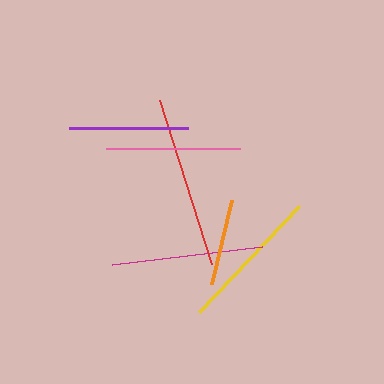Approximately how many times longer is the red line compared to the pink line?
The red line is approximately 1.3 times the length of the pink line.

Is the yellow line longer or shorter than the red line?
The red line is longer than the yellow line.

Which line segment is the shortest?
The orange line is the shortest at approximately 86 pixels.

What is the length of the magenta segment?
The magenta segment is approximately 150 pixels long.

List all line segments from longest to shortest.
From longest to shortest: red, magenta, yellow, pink, purple, orange.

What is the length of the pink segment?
The pink segment is approximately 135 pixels long.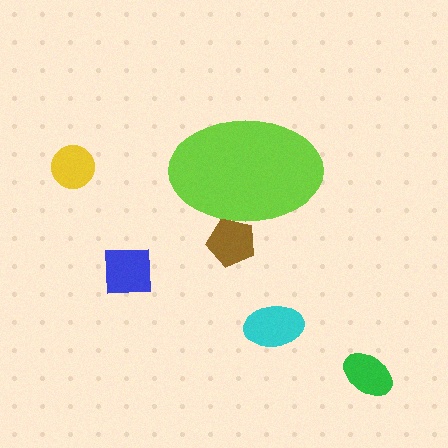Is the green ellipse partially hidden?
No, the green ellipse is fully visible.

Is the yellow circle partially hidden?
No, the yellow circle is fully visible.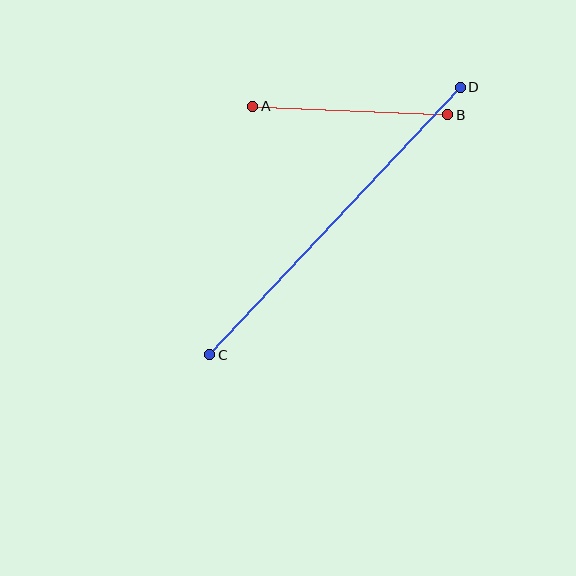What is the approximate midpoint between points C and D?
The midpoint is at approximately (335, 221) pixels.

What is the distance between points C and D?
The distance is approximately 366 pixels.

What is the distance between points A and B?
The distance is approximately 195 pixels.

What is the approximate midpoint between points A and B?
The midpoint is at approximately (350, 110) pixels.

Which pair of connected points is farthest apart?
Points C and D are farthest apart.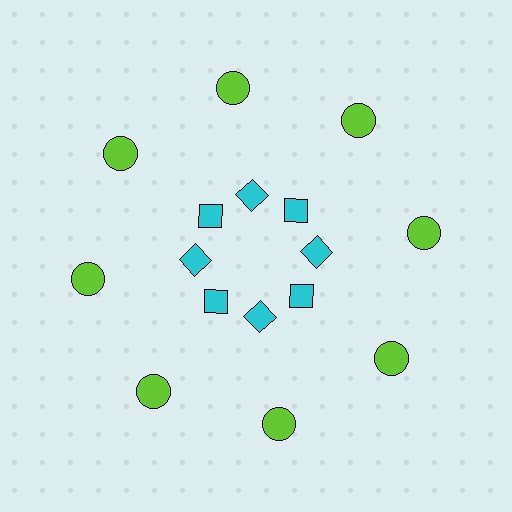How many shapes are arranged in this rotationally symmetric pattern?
There are 16 shapes, arranged in 8 groups of 2.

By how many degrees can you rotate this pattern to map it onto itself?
The pattern maps onto itself every 45 degrees of rotation.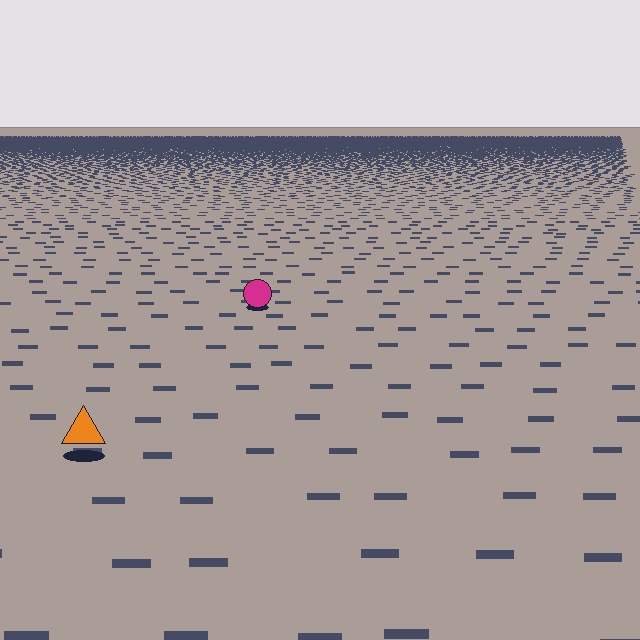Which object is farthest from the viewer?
The magenta circle is farthest from the viewer. It appears smaller and the ground texture around it is denser.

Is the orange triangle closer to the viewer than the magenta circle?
Yes. The orange triangle is closer — you can tell from the texture gradient: the ground texture is coarser near it.